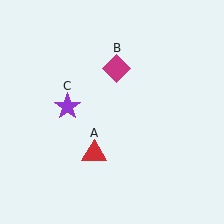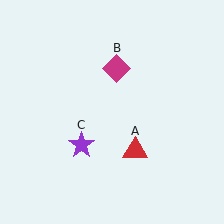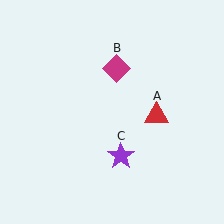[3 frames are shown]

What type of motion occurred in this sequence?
The red triangle (object A), purple star (object C) rotated counterclockwise around the center of the scene.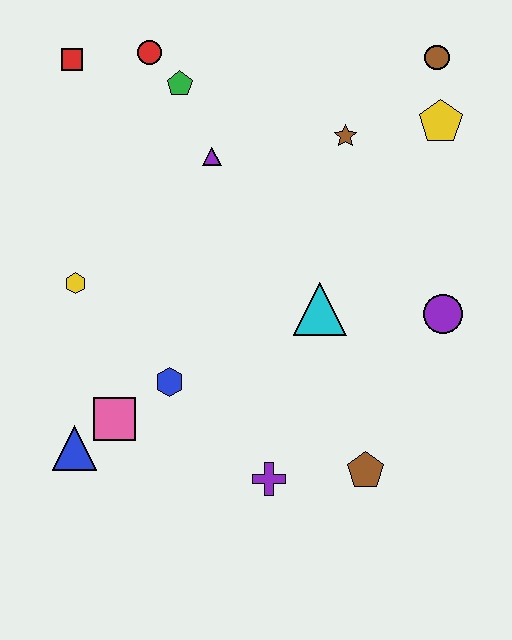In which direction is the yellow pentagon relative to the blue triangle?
The yellow pentagon is to the right of the blue triangle.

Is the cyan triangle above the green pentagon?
No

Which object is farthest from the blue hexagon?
The brown circle is farthest from the blue hexagon.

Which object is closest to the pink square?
The blue triangle is closest to the pink square.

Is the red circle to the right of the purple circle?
No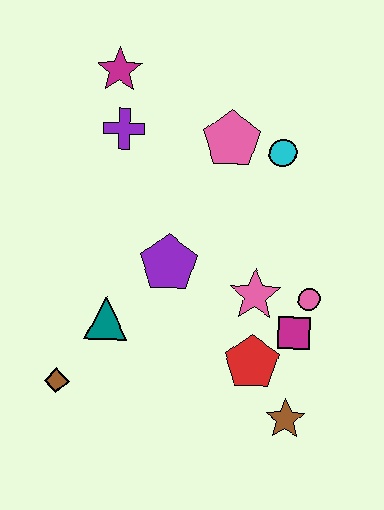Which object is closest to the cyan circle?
The pink pentagon is closest to the cyan circle.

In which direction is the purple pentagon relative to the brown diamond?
The purple pentagon is above the brown diamond.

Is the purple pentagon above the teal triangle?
Yes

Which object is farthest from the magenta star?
The brown star is farthest from the magenta star.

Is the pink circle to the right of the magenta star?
Yes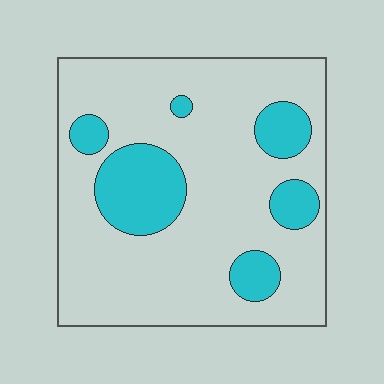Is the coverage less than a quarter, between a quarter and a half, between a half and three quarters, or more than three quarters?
Less than a quarter.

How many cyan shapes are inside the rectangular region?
6.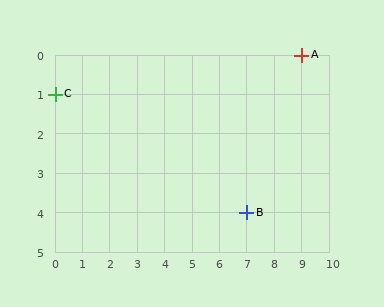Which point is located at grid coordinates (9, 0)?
Point A is at (9, 0).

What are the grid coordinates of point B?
Point B is at grid coordinates (7, 4).